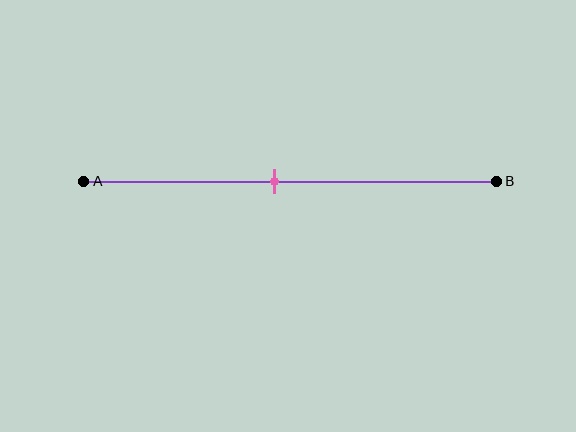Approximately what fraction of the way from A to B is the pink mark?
The pink mark is approximately 45% of the way from A to B.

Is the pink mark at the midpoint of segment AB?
No, the mark is at about 45% from A, not at the 50% midpoint.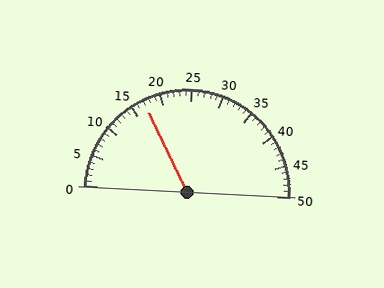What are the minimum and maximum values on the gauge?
The gauge ranges from 0 to 50.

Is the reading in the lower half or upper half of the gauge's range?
The reading is in the lower half of the range (0 to 50).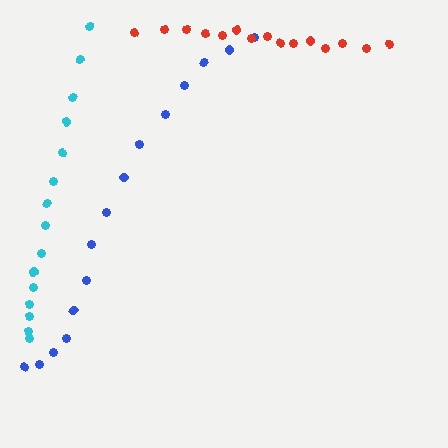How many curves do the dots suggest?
There are 3 distinct paths.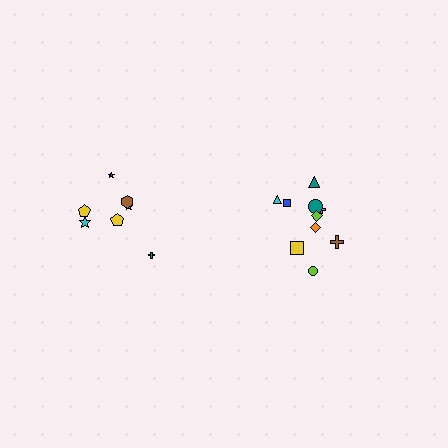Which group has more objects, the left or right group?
The right group.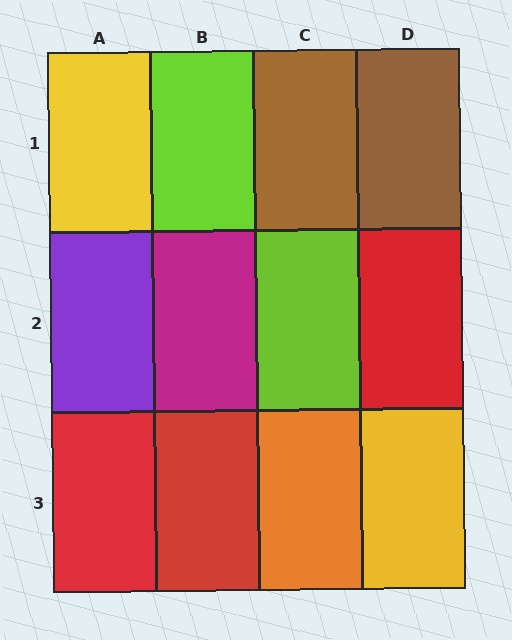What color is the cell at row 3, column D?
Yellow.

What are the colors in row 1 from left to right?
Yellow, lime, brown, brown.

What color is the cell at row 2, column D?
Red.